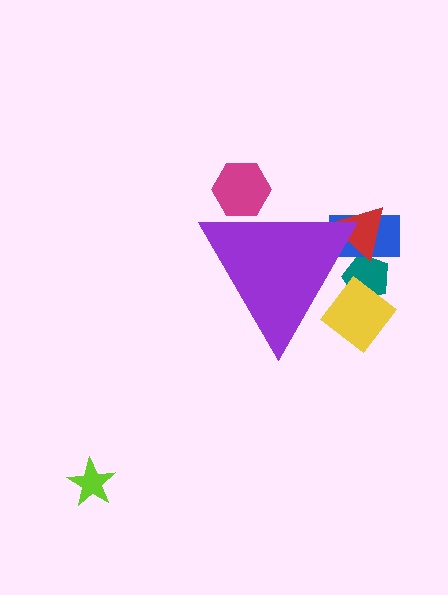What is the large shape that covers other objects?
A purple triangle.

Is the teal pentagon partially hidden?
Yes, the teal pentagon is partially hidden behind the purple triangle.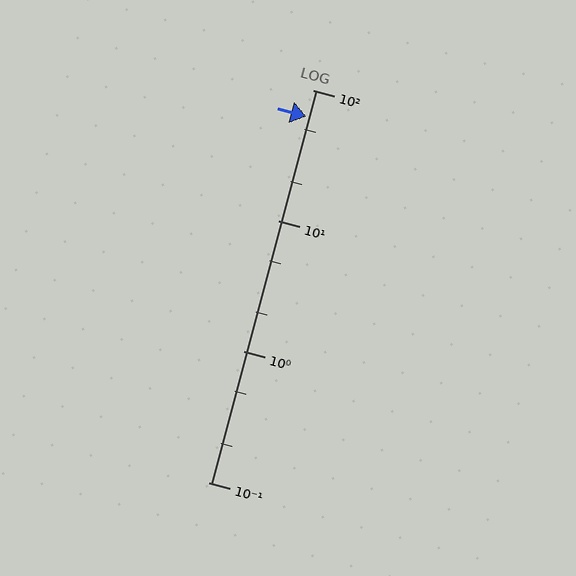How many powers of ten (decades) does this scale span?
The scale spans 3 decades, from 0.1 to 100.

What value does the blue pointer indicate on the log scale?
The pointer indicates approximately 63.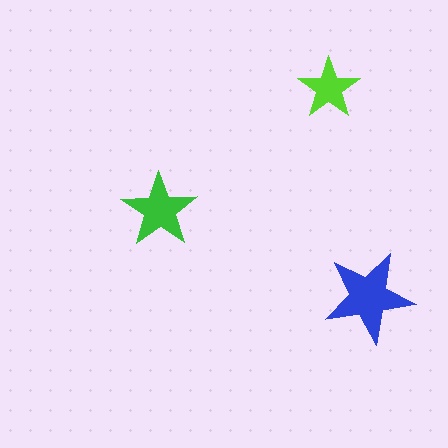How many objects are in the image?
There are 3 objects in the image.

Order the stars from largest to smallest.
the blue one, the green one, the lime one.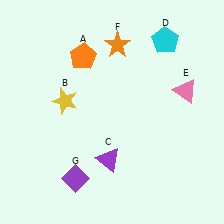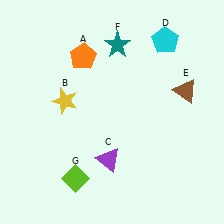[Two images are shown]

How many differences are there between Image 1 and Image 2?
There are 3 differences between the two images.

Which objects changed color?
E changed from pink to brown. F changed from orange to teal. G changed from purple to lime.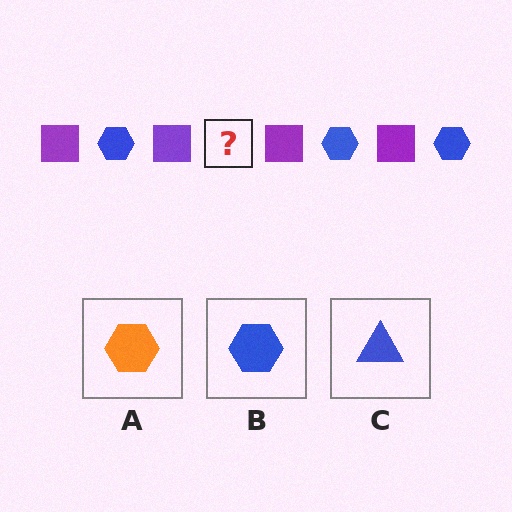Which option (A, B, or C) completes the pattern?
B.